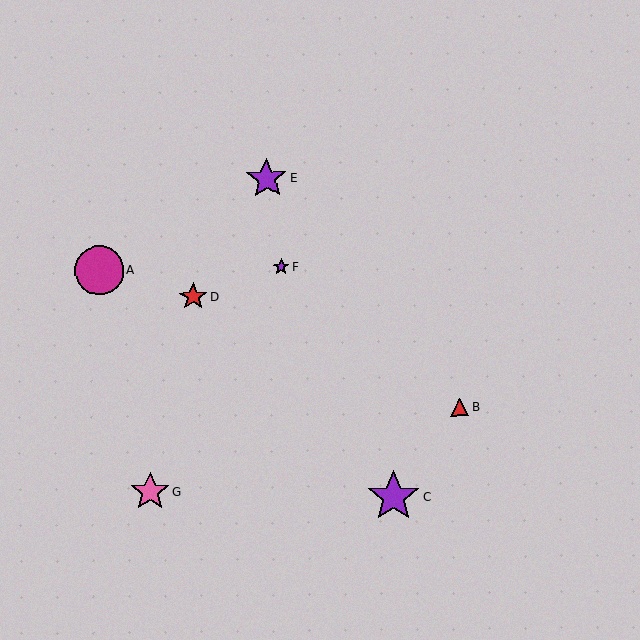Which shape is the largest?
The purple star (labeled C) is the largest.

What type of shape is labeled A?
Shape A is a magenta circle.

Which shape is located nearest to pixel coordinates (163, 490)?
The pink star (labeled G) at (150, 492) is nearest to that location.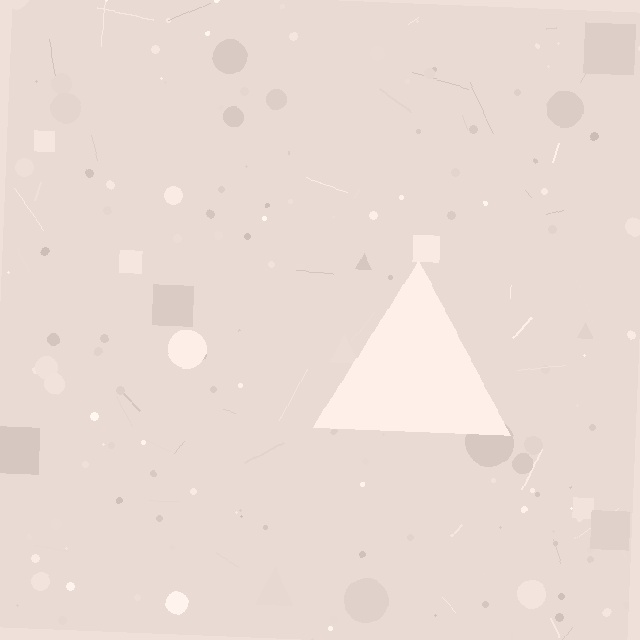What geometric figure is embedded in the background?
A triangle is embedded in the background.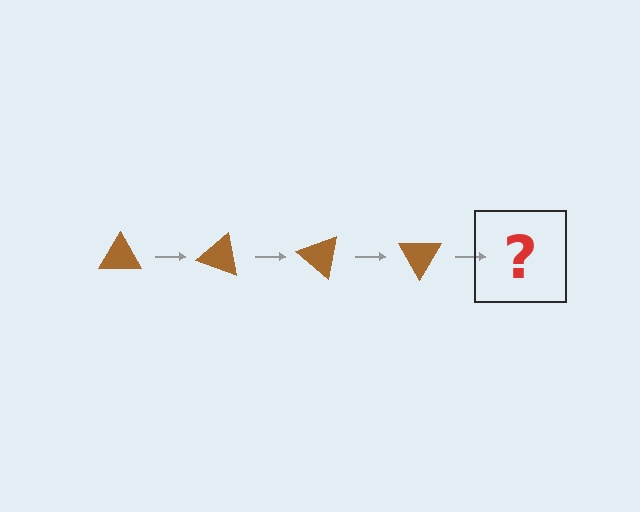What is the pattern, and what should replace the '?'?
The pattern is that the triangle rotates 20 degrees each step. The '?' should be a brown triangle rotated 80 degrees.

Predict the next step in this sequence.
The next step is a brown triangle rotated 80 degrees.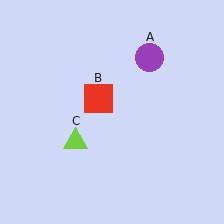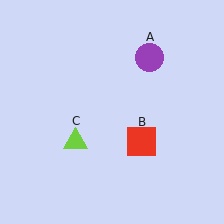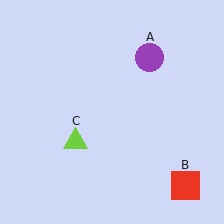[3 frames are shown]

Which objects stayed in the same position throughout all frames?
Purple circle (object A) and lime triangle (object C) remained stationary.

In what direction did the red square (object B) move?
The red square (object B) moved down and to the right.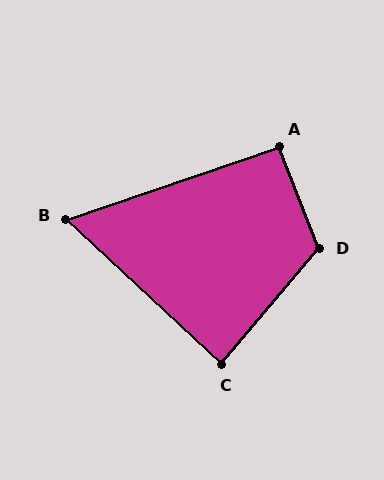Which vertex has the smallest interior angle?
B, at approximately 62 degrees.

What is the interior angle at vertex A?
Approximately 93 degrees (approximately right).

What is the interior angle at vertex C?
Approximately 87 degrees (approximately right).